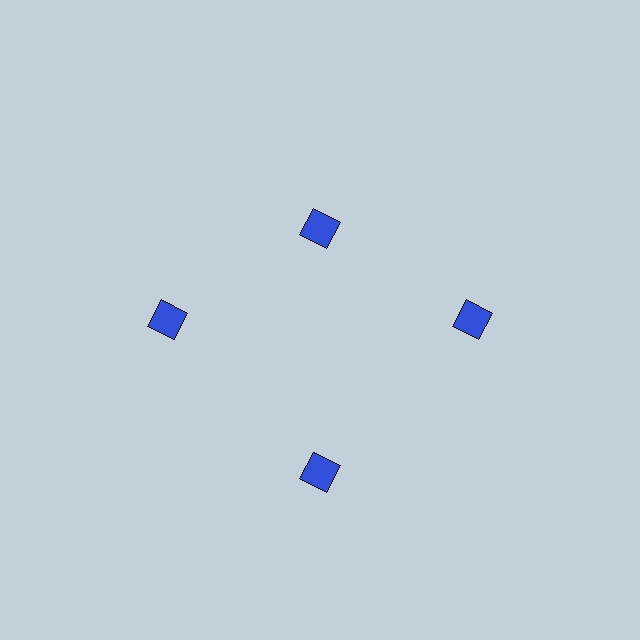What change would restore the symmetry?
The symmetry would be restored by moving it outward, back onto the ring so that all 4 diamonds sit at equal angles and equal distance from the center.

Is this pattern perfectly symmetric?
No. The 4 blue diamonds are arranged in a ring, but one element near the 12 o'clock position is pulled inward toward the center, breaking the 4-fold rotational symmetry.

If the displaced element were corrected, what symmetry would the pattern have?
It would have 4-fold rotational symmetry — the pattern would map onto itself every 90 degrees.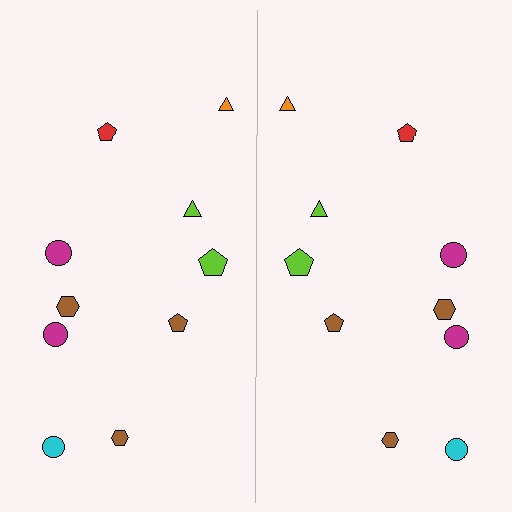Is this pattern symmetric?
Yes, this pattern has bilateral (reflection) symmetry.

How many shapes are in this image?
There are 20 shapes in this image.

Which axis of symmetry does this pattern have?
The pattern has a vertical axis of symmetry running through the center of the image.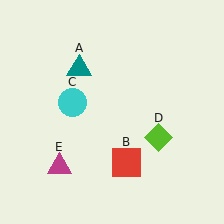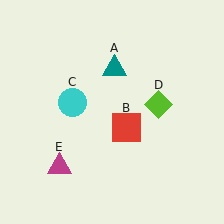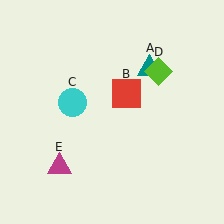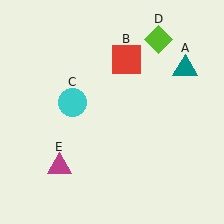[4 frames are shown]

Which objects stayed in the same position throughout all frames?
Cyan circle (object C) and magenta triangle (object E) remained stationary.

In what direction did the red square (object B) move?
The red square (object B) moved up.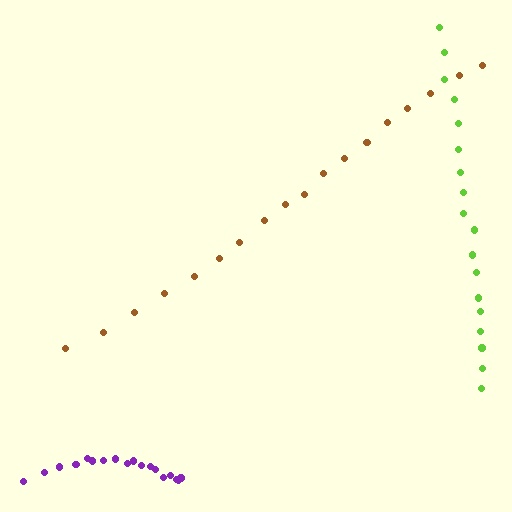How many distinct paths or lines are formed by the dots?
There are 3 distinct paths.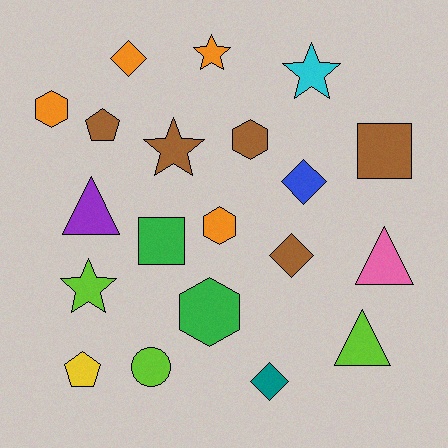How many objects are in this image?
There are 20 objects.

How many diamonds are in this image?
There are 4 diamonds.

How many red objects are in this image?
There are no red objects.